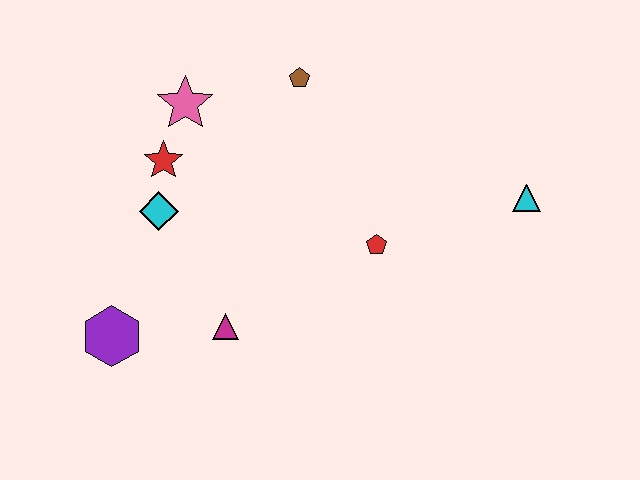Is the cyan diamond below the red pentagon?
No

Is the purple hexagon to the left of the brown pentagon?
Yes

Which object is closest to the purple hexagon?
The magenta triangle is closest to the purple hexagon.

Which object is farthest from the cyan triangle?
The purple hexagon is farthest from the cyan triangle.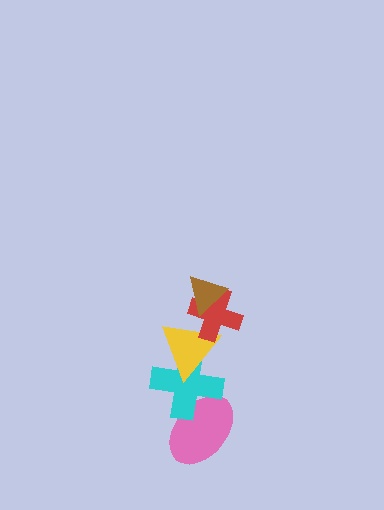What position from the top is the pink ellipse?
The pink ellipse is 5th from the top.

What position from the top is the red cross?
The red cross is 2nd from the top.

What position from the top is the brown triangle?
The brown triangle is 1st from the top.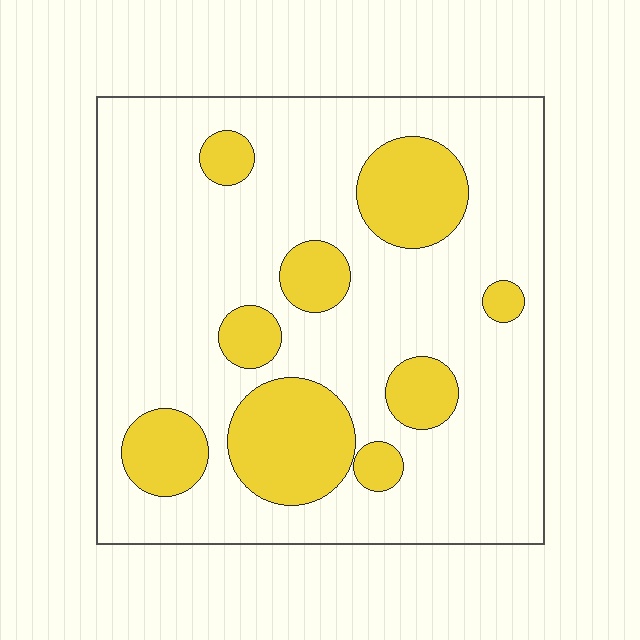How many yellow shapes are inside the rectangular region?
9.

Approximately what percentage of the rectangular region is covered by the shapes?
Approximately 25%.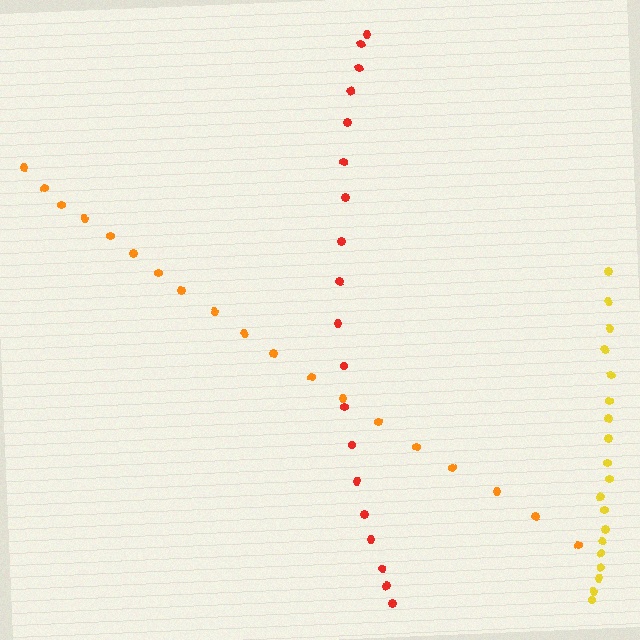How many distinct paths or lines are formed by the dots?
There are 3 distinct paths.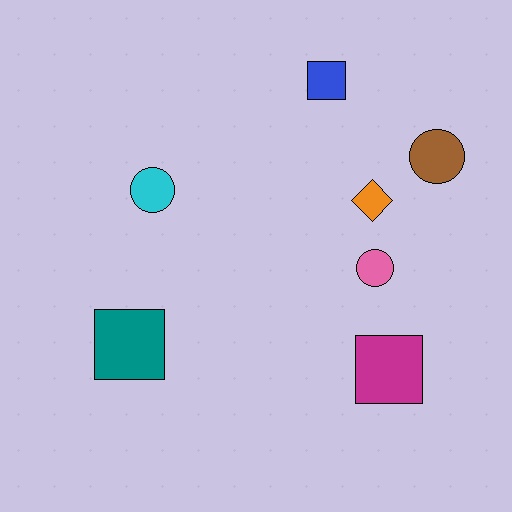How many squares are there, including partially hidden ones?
There are 3 squares.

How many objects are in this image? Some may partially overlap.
There are 7 objects.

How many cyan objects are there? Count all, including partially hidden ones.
There is 1 cyan object.